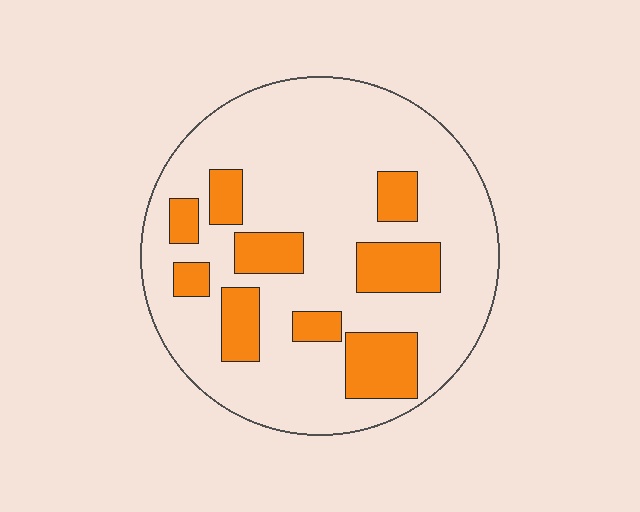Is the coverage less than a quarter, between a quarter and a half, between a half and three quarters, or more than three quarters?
Less than a quarter.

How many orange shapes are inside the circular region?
9.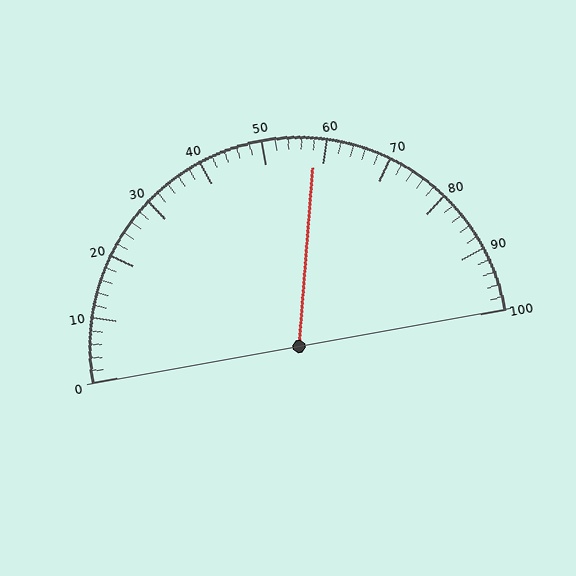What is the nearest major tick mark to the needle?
The nearest major tick mark is 60.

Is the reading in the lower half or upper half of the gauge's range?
The reading is in the upper half of the range (0 to 100).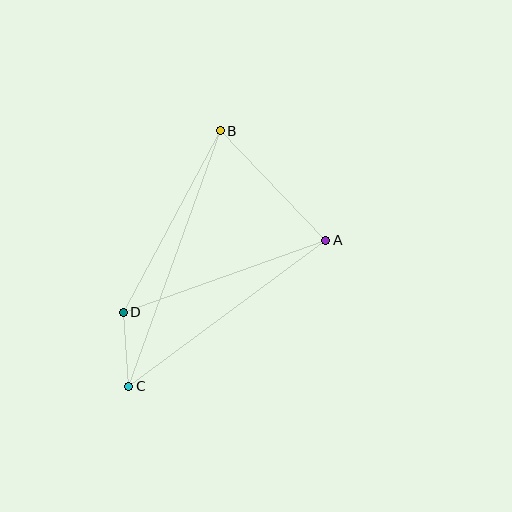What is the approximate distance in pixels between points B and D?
The distance between B and D is approximately 206 pixels.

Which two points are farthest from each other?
Points B and C are farthest from each other.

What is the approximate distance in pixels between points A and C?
The distance between A and C is approximately 245 pixels.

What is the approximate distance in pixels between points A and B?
The distance between A and B is approximately 152 pixels.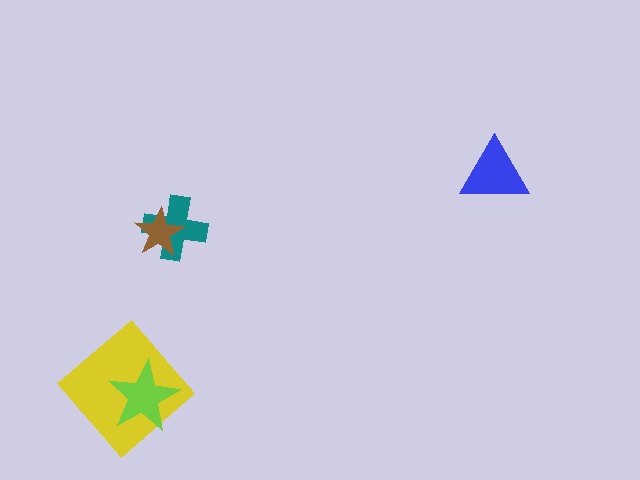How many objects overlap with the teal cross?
1 object overlaps with the teal cross.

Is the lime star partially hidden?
No, no other shape covers it.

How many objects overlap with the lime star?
1 object overlaps with the lime star.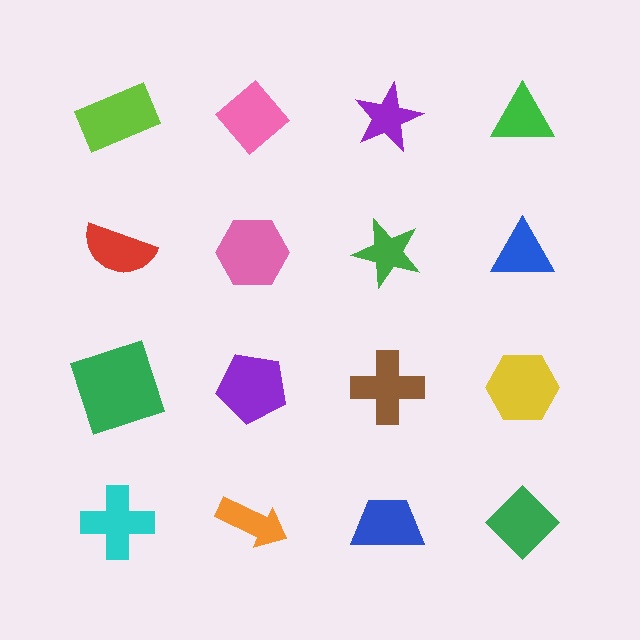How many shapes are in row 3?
4 shapes.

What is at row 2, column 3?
A green star.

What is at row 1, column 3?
A purple star.